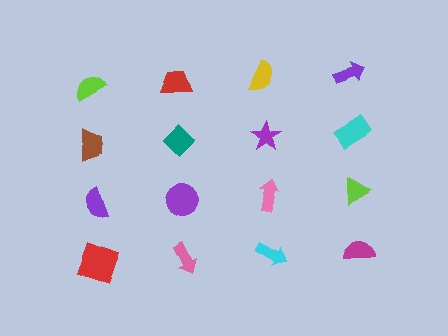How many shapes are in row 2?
4 shapes.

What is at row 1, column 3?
A yellow semicircle.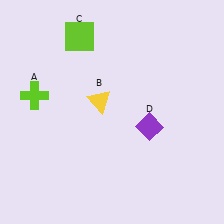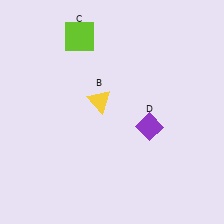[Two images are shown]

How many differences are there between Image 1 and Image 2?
There is 1 difference between the two images.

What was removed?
The lime cross (A) was removed in Image 2.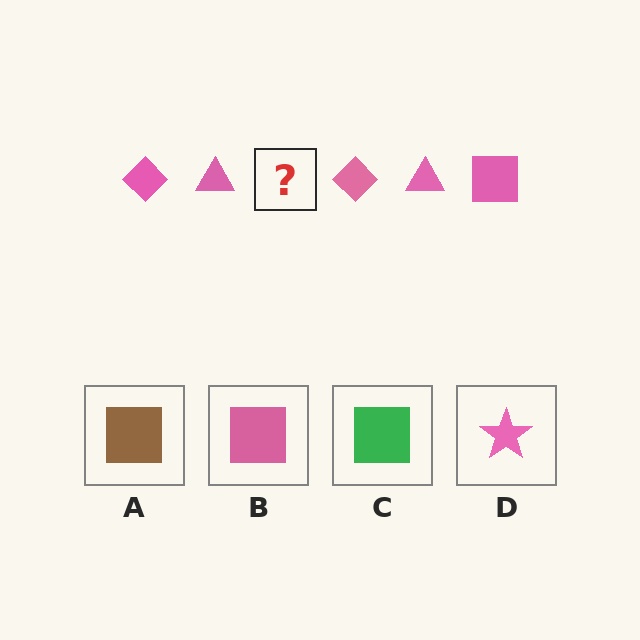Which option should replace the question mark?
Option B.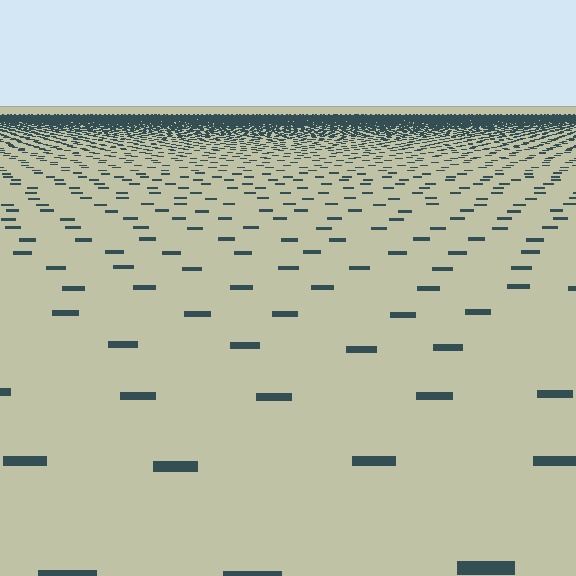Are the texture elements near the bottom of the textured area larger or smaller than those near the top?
Larger. Near the bottom, elements are closer to the viewer and appear at a bigger on-screen size.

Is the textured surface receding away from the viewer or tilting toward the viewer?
The surface is receding away from the viewer. Texture elements get smaller and denser toward the top.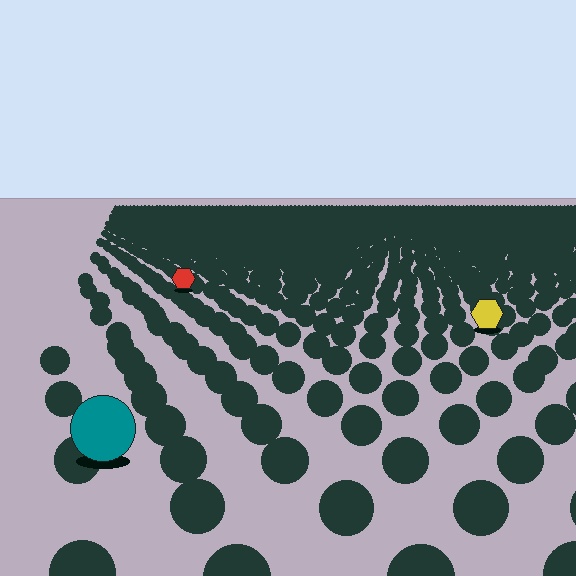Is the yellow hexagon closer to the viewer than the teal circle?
No. The teal circle is closer — you can tell from the texture gradient: the ground texture is coarser near it.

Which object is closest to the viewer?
The teal circle is closest. The texture marks near it are larger and more spread out.